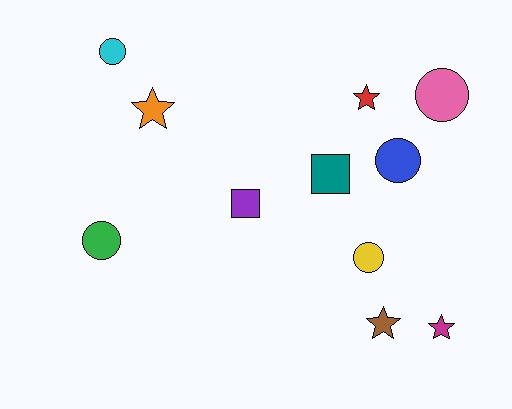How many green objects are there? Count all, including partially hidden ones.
There is 1 green object.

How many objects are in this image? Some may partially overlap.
There are 11 objects.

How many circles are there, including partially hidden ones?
There are 5 circles.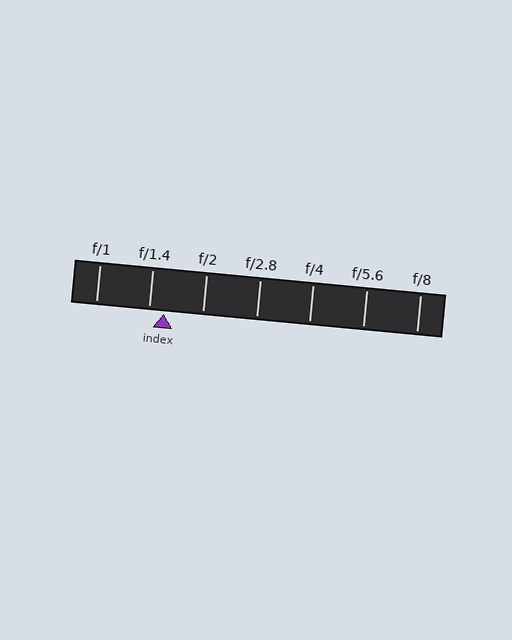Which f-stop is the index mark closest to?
The index mark is closest to f/1.4.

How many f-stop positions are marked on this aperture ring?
There are 7 f-stop positions marked.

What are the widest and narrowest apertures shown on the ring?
The widest aperture shown is f/1 and the narrowest is f/8.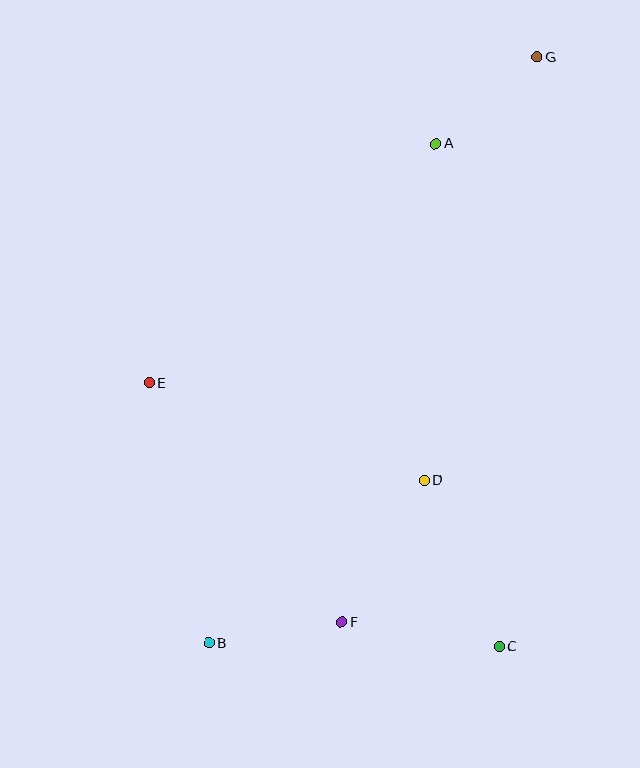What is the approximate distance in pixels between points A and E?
The distance between A and E is approximately 373 pixels.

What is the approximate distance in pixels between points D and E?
The distance between D and E is approximately 292 pixels.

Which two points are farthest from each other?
Points B and G are farthest from each other.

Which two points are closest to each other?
Points A and G are closest to each other.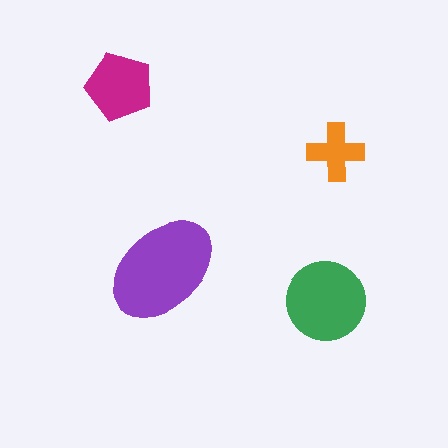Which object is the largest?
The purple ellipse.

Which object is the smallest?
The orange cross.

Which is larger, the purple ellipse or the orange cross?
The purple ellipse.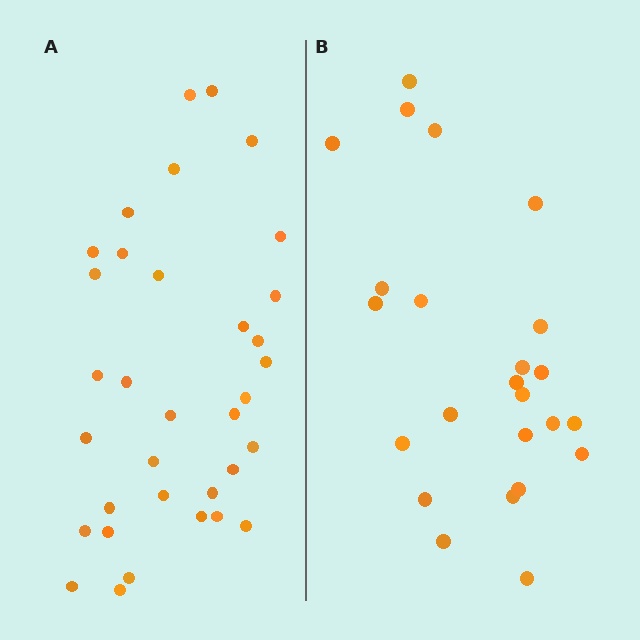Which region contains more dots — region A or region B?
Region A (the left region) has more dots.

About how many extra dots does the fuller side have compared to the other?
Region A has roughly 10 or so more dots than region B.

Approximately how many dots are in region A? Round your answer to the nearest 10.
About 30 dots. (The exact count is 34, which rounds to 30.)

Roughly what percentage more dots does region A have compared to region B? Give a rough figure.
About 40% more.